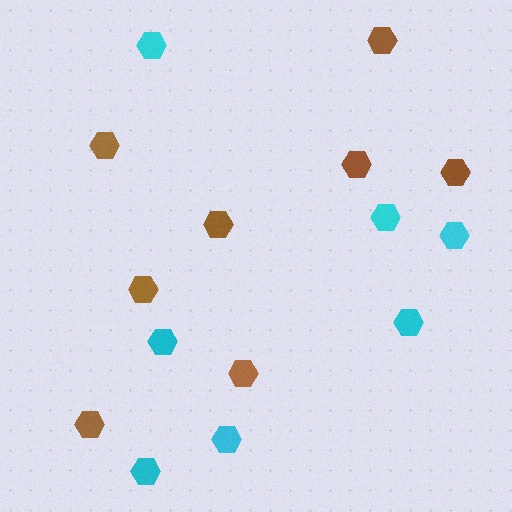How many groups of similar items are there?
There are 2 groups: one group of brown hexagons (8) and one group of cyan hexagons (7).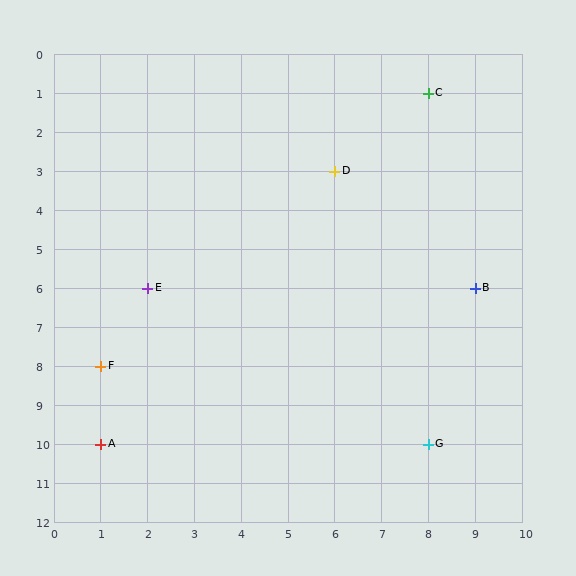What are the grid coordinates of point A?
Point A is at grid coordinates (1, 10).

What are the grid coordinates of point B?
Point B is at grid coordinates (9, 6).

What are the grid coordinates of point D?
Point D is at grid coordinates (6, 3).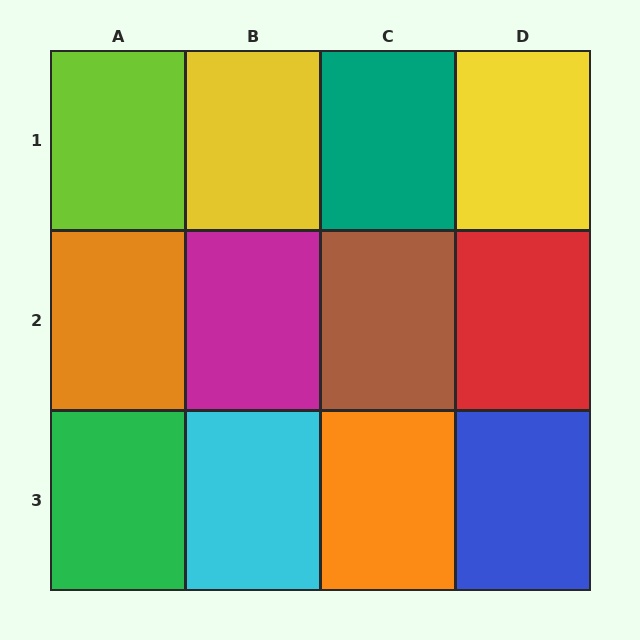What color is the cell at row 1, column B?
Yellow.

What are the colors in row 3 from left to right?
Green, cyan, orange, blue.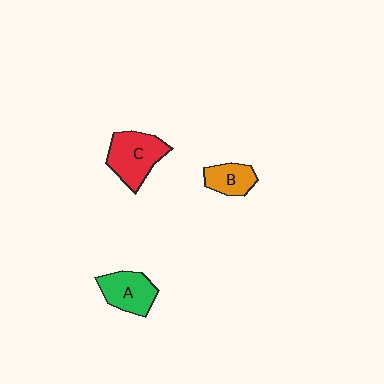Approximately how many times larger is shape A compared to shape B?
Approximately 1.4 times.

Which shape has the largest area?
Shape C (red).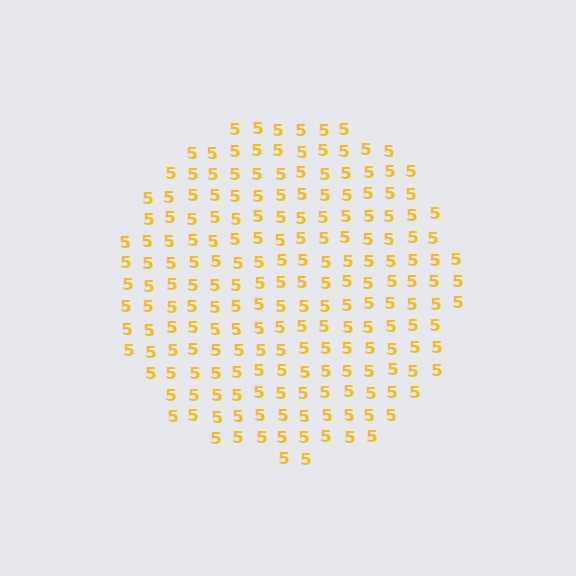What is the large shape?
The large shape is a circle.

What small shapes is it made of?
It is made of small digit 5's.